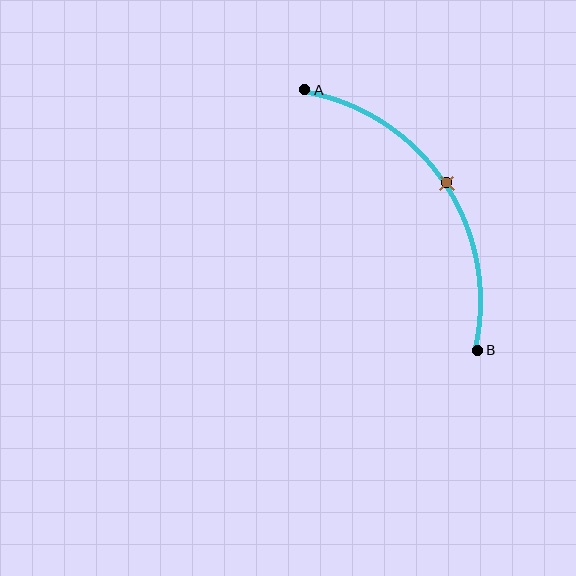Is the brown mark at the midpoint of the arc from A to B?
Yes. The brown mark lies on the arc at equal arc-length from both A and B — it is the arc midpoint.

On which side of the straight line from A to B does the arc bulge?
The arc bulges to the right of the straight line connecting A and B.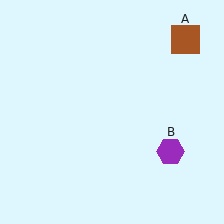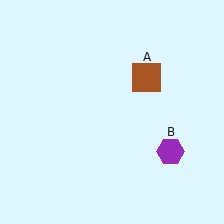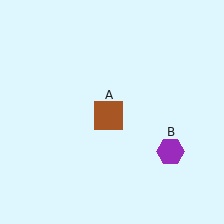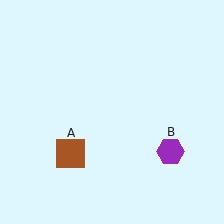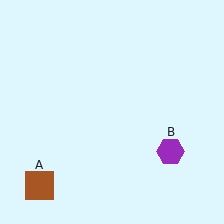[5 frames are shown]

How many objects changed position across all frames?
1 object changed position: brown square (object A).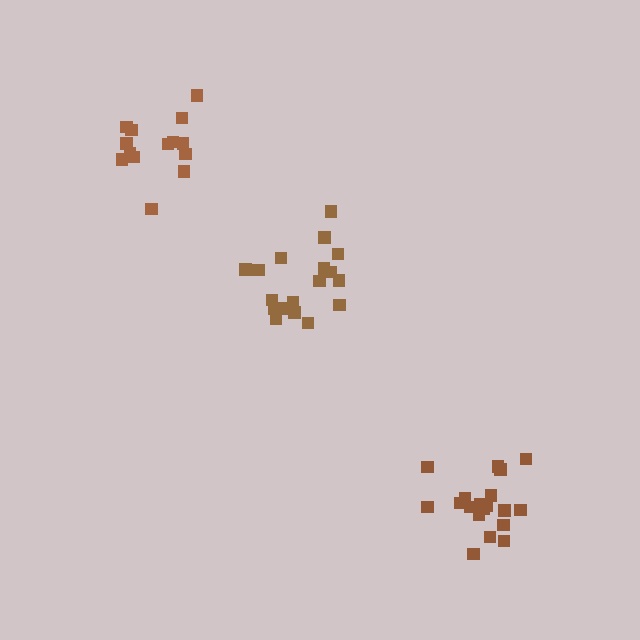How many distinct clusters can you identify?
There are 3 distinct clusters.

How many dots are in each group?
Group 1: 18 dots, Group 2: 14 dots, Group 3: 19 dots (51 total).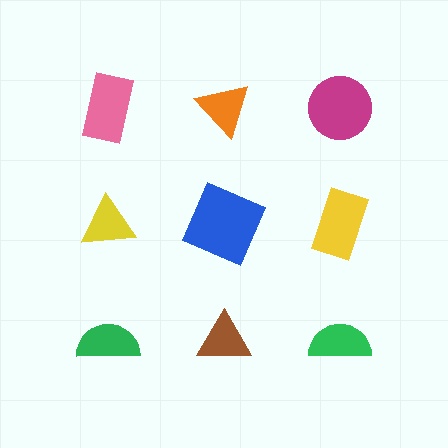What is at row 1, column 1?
A pink rectangle.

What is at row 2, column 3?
A yellow rectangle.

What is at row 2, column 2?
A blue square.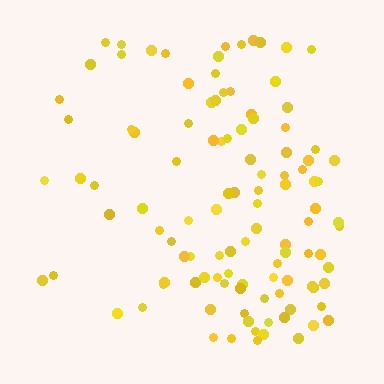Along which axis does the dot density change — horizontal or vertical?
Horizontal.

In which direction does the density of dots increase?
From left to right, with the right side densest.